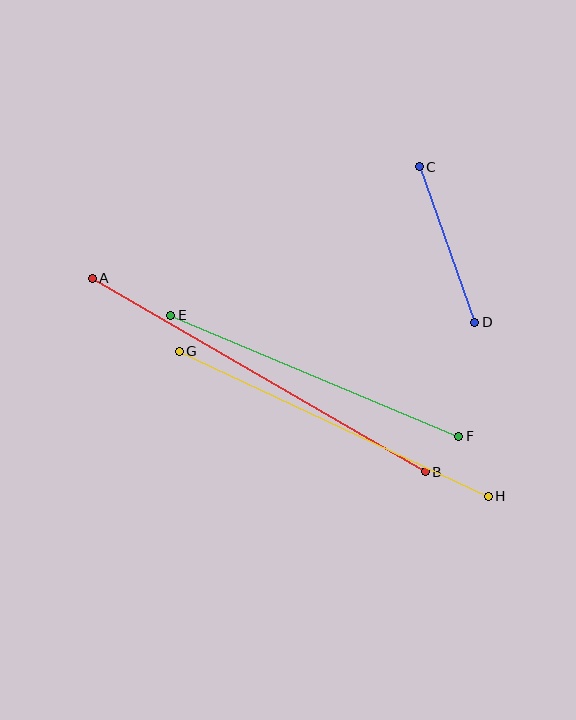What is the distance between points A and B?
The distance is approximately 385 pixels.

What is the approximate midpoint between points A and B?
The midpoint is at approximately (259, 375) pixels.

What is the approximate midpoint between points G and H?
The midpoint is at approximately (334, 424) pixels.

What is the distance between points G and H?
The distance is approximately 341 pixels.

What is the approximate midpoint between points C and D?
The midpoint is at approximately (447, 244) pixels.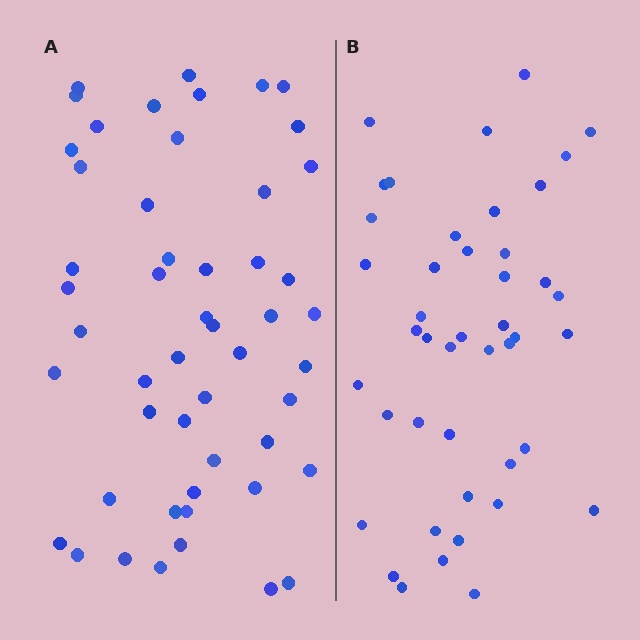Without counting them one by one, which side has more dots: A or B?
Region A (the left region) has more dots.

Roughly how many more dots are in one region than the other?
Region A has roughly 8 or so more dots than region B.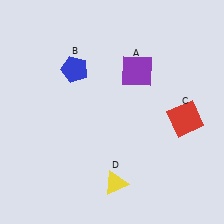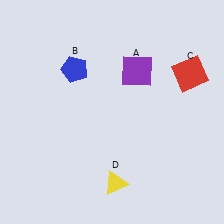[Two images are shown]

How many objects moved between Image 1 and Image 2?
1 object moved between the two images.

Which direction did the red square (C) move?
The red square (C) moved up.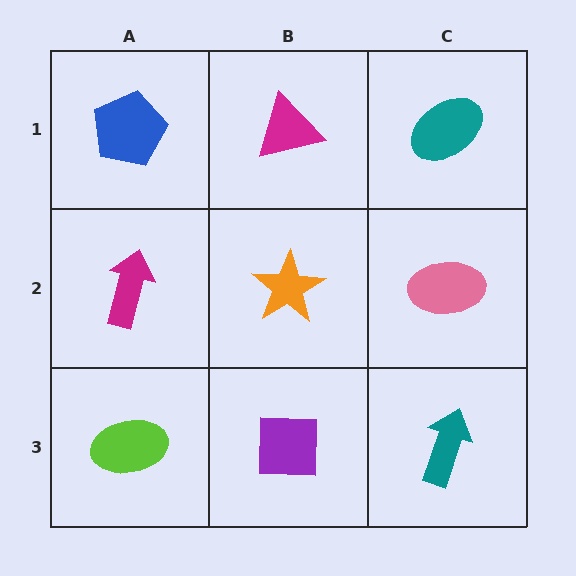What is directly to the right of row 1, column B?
A teal ellipse.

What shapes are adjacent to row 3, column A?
A magenta arrow (row 2, column A), a purple square (row 3, column B).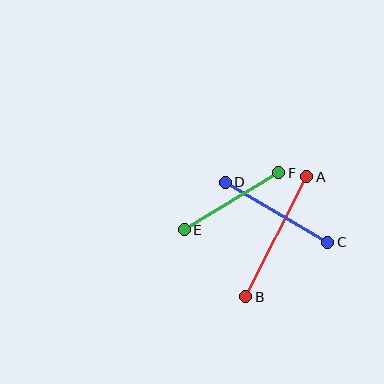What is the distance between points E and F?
The distance is approximately 111 pixels.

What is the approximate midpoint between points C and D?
The midpoint is at approximately (276, 212) pixels.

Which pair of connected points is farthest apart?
Points A and B are farthest apart.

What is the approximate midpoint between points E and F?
The midpoint is at approximately (232, 201) pixels.